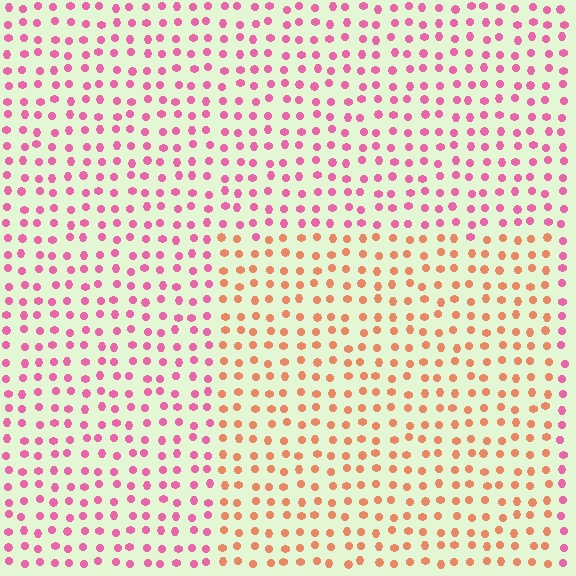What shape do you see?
I see a rectangle.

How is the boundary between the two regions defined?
The boundary is defined purely by a slight shift in hue (about 47 degrees). Spacing, size, and orientation are identical on both sides.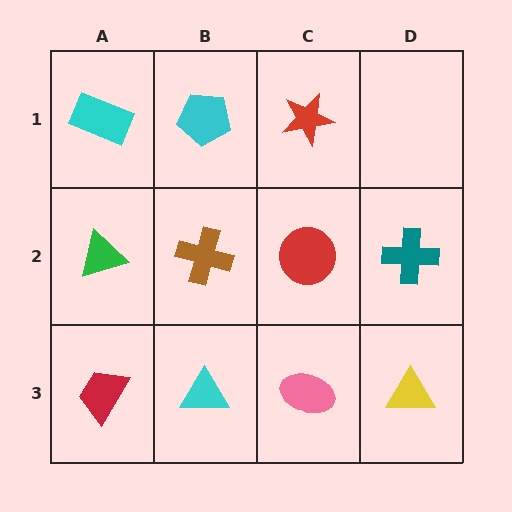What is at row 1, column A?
A cyan rectangle.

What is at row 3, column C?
A pink ellipse.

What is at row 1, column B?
A cyan pentagon.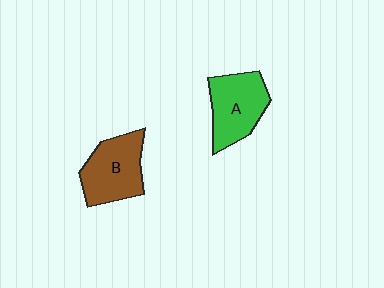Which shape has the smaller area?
Shape A (green).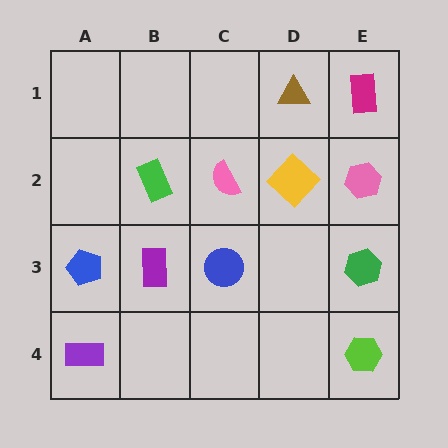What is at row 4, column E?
A lime hexagon.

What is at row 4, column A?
A purple rectangle.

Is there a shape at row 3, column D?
No, that cell is empty.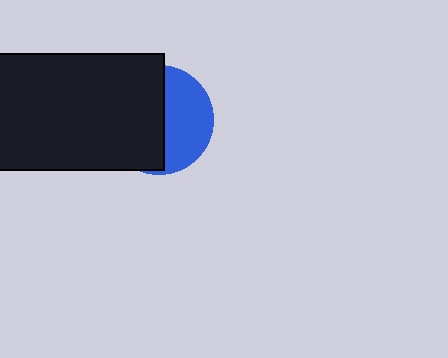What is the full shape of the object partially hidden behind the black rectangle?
The partially hidden object is a blue circle.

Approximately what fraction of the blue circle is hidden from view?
Roughly 57% of the blue circle is hidden behind the black rectangle.